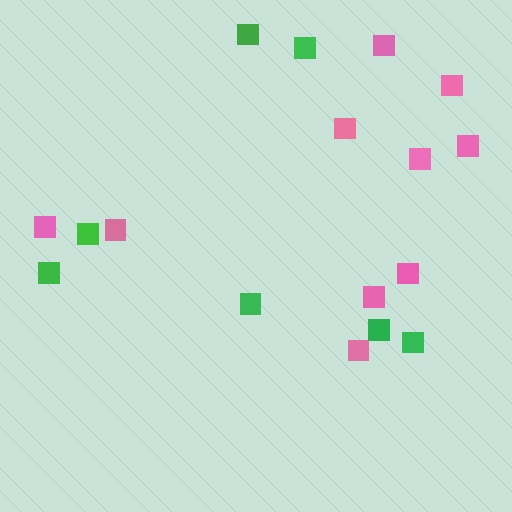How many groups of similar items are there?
There are 2 groups: one group of pink squares (10) and one group of green squares (7).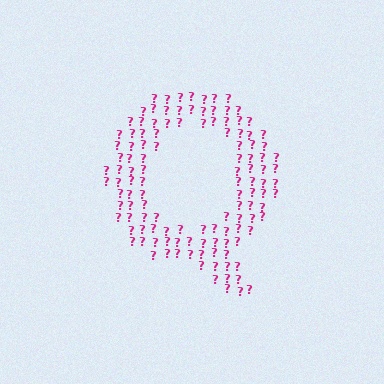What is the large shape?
The large shape is the letter Q.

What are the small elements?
The small elements are question marks.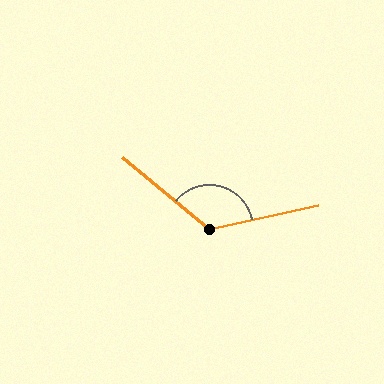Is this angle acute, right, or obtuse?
It is obtuse.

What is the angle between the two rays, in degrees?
Approximately 129 degrees.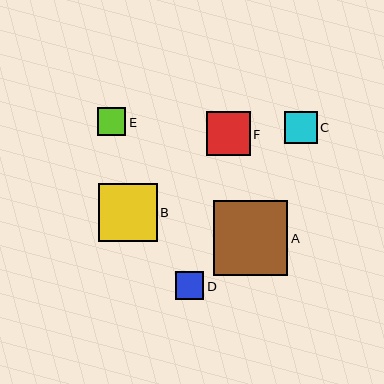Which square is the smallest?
Square E is the smallest with a size of approximately 28 pixels.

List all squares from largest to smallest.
From largest to smallest: A, B, F, C, D, E.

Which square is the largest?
Square A is the largest with a size of approximately 75 pixels.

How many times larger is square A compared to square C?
Square A is approximately 2.3 times the size of square C.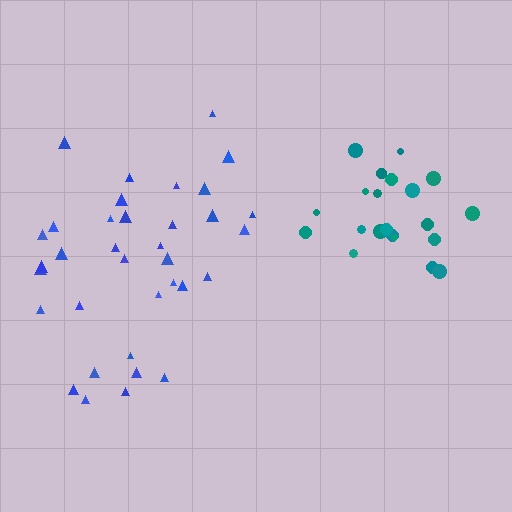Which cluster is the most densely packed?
Teal.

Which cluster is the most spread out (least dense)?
Blue.